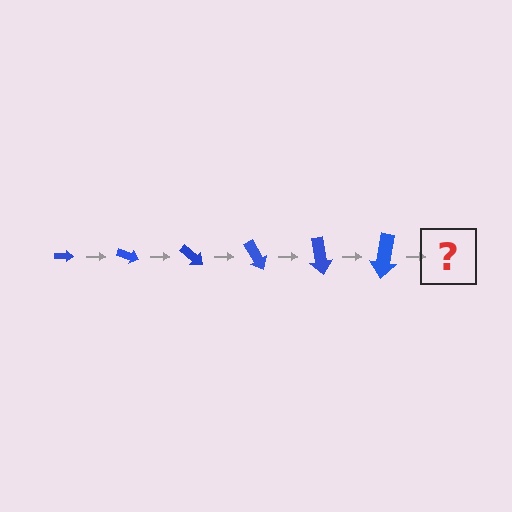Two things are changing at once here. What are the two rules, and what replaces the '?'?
The two rules are that the arrow grows larger each step and it rotates 20 degrees each step. The '?' should be an arrow, larger than the previous one and rotated 120 degrees from the start.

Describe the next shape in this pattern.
It should be an arrow, larger than the previous one and rotated 120 degrees from the start.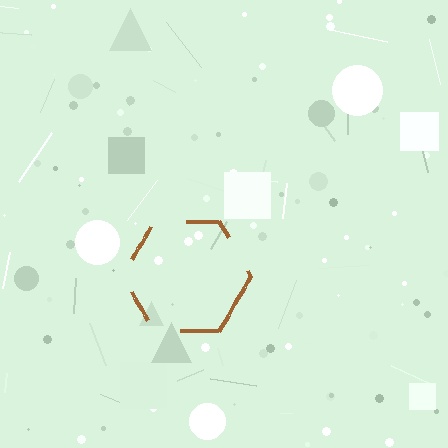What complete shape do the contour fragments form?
The contour fragments form a hexagon.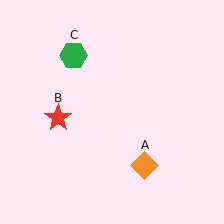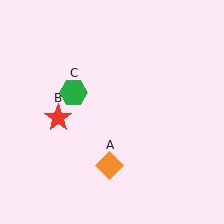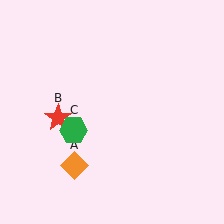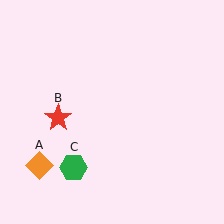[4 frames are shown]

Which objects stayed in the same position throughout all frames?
Red star (object B) remained stationary.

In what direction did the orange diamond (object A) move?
The orange diamond (object A) moved left.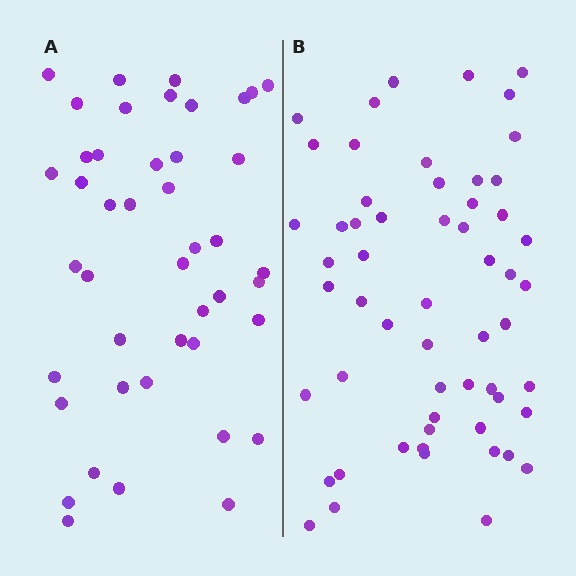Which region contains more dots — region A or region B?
Region B (the right region) has more dots.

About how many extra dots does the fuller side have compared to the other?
Region B has approximately 15 more dots than region A.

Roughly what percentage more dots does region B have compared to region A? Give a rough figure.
About 30% more.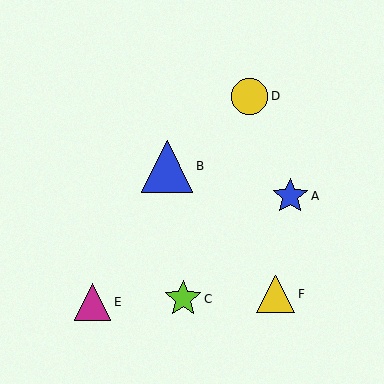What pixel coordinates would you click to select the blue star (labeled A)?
Click at (290, 196) to select the blue star A.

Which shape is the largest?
The blue triangle (labeled B) is the largest.